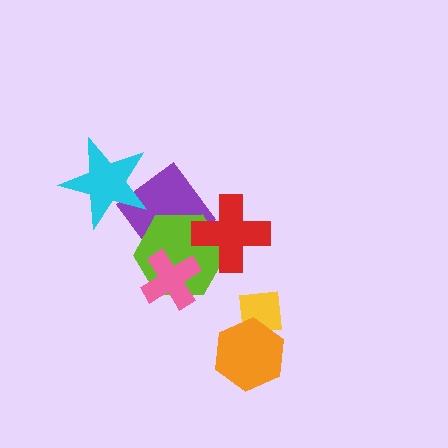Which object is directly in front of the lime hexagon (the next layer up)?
The red cross is directly in front of the lime hexagon.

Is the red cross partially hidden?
No, no other shape covers it.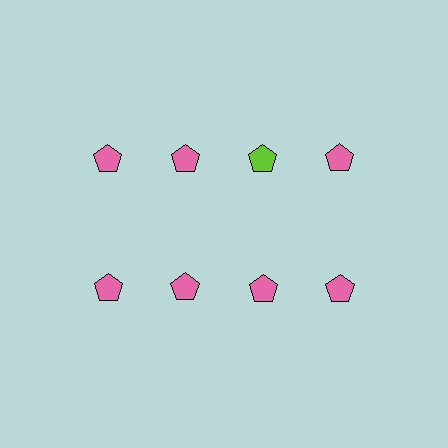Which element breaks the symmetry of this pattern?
The lime pentagon in the top row, center column breaks the symmetry. All other shapes are pink pentagons.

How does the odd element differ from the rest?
It has a different color: lime instead of pink.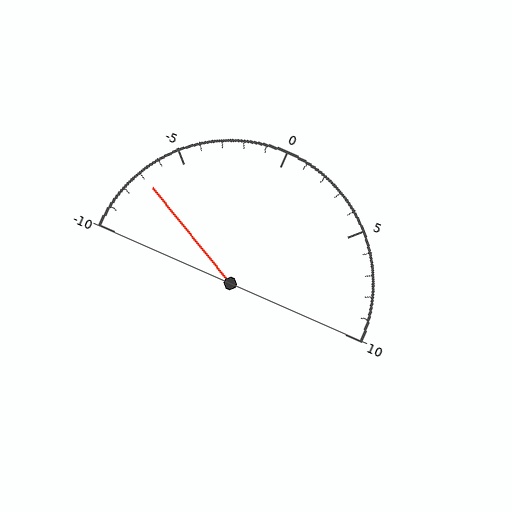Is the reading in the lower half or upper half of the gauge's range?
The reading is in the lower half of the range (-10 to 10).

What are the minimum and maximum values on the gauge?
The gauge ranges from -10 to 10.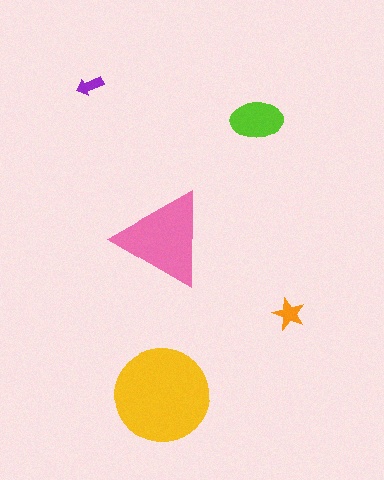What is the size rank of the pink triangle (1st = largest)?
2nd.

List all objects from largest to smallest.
The yellow circle, the pink triangle, the lime ellipse, the orange star, the purple arrow.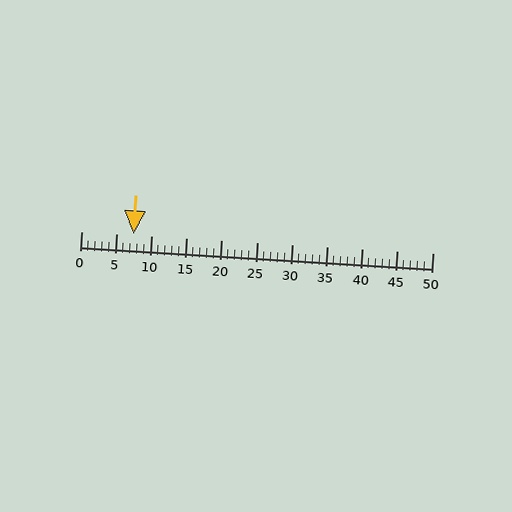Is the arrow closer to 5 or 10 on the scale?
The arrow is closer to 10.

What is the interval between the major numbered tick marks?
The major tick marks are spaced 5 units apart.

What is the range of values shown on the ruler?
The ruler shows values from 0 to 50.